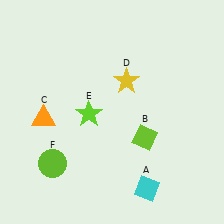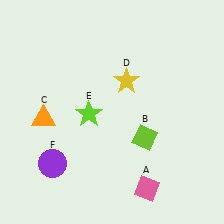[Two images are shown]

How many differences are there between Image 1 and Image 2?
There are 2 differences between the two images.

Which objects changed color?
A changed from cyan to pink. F changed from lime to purple.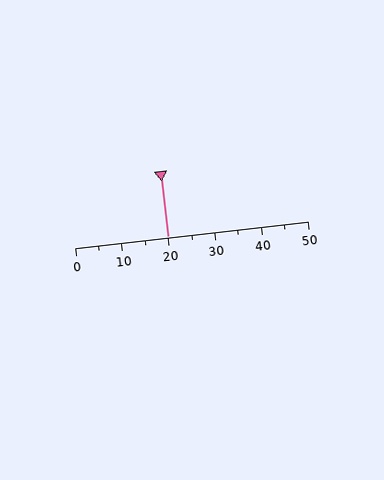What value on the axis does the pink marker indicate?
The marker indicates approximately 20.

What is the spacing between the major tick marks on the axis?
The major ticks are spaced 10 apart.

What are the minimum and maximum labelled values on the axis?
The axis runs from 0 to 50.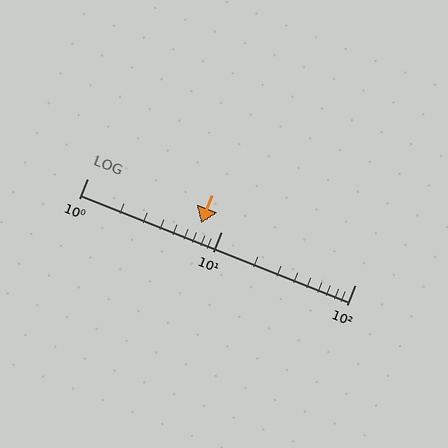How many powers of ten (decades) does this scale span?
The scale spans 2 decades, from 1 to 100.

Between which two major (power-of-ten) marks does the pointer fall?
The pointer is between 1 and 10.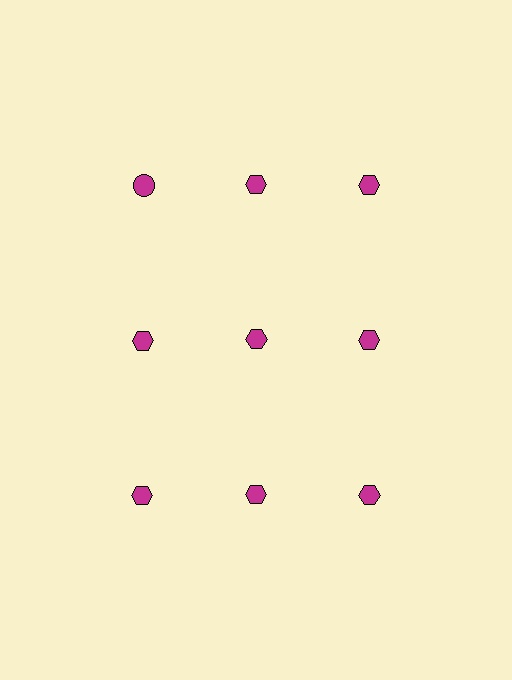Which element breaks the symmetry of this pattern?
The magenta circle in the top row, leftmost column breaks the symmetry. All other shapes are magenta hexagons.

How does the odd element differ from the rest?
It has a different shape: circle instead of hexagon.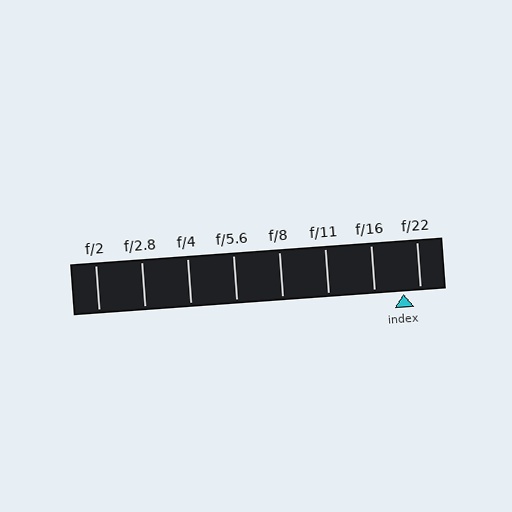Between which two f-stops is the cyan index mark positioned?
The index mark is between f/16 and f/22.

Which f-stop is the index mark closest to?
The index mark is closest to f/22.